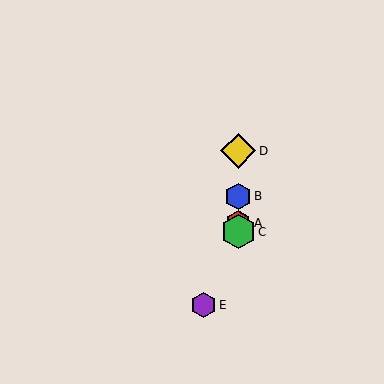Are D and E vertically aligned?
No, D is at x≈238 and E is at x≈203.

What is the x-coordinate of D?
Object D is at x≈238.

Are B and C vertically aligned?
Yes, both are at x≈238.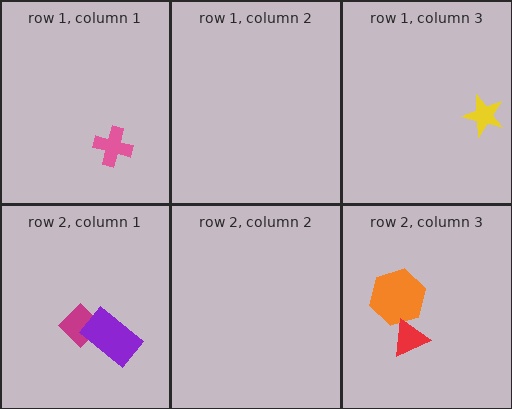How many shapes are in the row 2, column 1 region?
2.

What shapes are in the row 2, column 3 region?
The orange hexagon, the red triangle.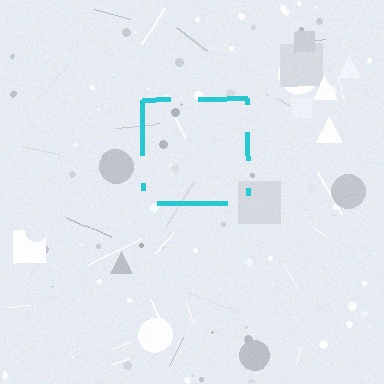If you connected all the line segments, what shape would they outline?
They would outline a square.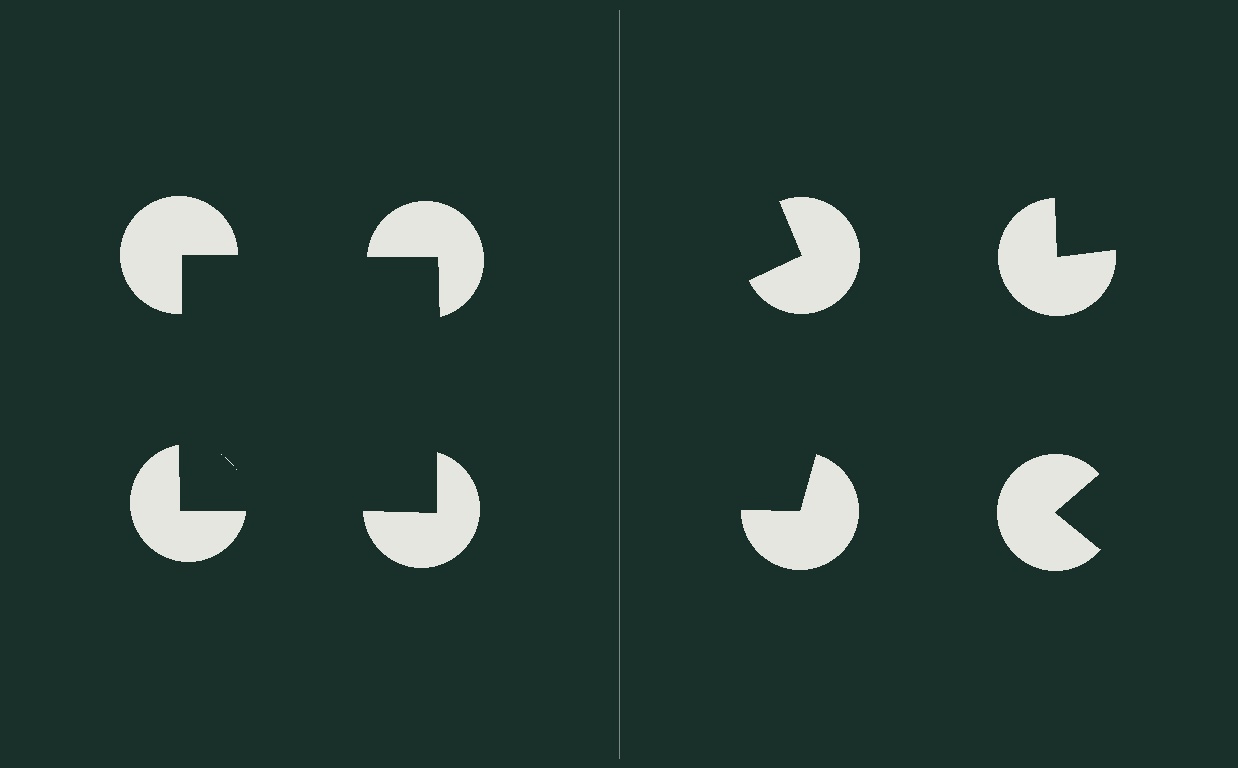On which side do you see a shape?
An illusory square appears on the left side. On the right side the wedge cuts are rotated, so no coherent shape forms.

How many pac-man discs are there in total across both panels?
8 — 4 on each side.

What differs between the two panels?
The pac-man discs are positioned identically on both sides; only the wedge orientations differ. On the left they align to a square; on the right they are misaligned.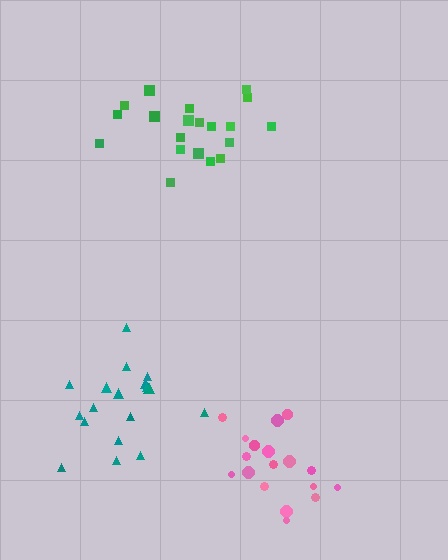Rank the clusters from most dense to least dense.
teal, pink, green.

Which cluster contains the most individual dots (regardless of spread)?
Green (20).